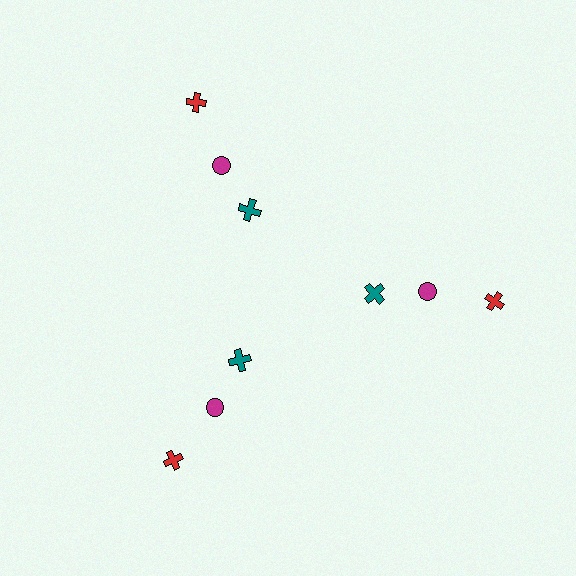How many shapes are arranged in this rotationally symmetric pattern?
There are 9 shapes, arranged in 3 groups of 3.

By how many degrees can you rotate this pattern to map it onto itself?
The pattern maps onto itself every 120 degrees of rotation.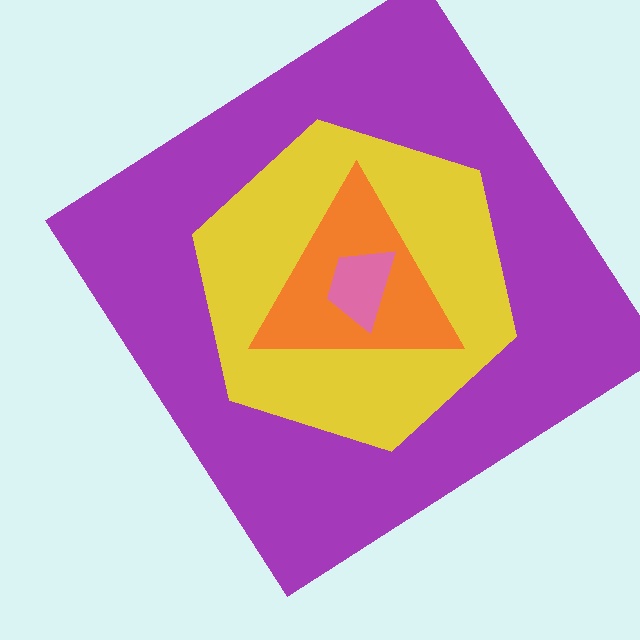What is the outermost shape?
The purple diamond.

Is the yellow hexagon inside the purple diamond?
Yes.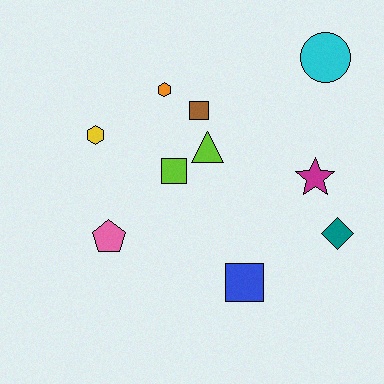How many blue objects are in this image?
There is 1 blue object.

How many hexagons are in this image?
There are 2 hexagons.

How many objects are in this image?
There are 10 objects.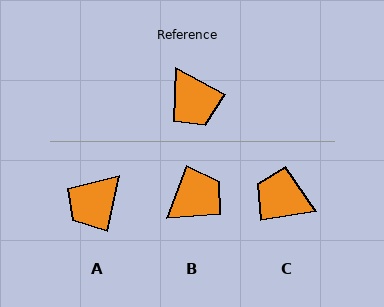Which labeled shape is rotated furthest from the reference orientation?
C, about 142 degrees away.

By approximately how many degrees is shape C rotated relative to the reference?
Approximately 142 degrees clockwise.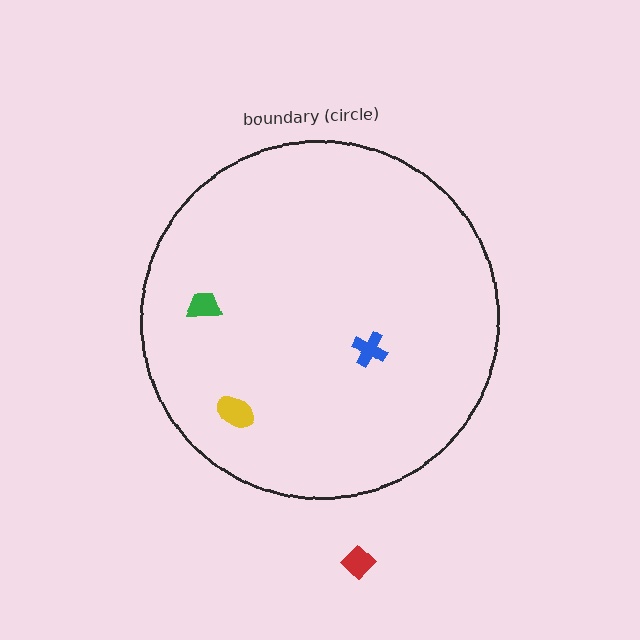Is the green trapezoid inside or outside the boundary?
Inside.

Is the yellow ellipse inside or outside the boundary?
Inside.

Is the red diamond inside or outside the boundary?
Outside.